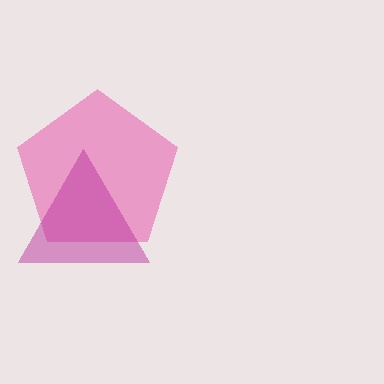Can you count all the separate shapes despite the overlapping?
Yes, there are 2 separate shapes.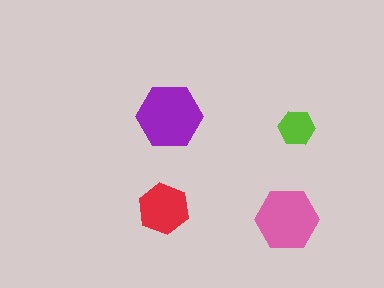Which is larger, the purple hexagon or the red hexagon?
The purple one.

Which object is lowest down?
The pink hexagon is bottommost.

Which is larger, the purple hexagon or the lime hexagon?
The purple one.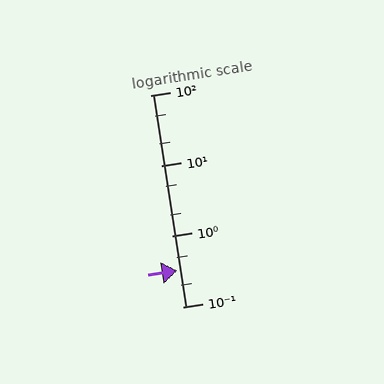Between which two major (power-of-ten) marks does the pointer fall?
The pointer is between 0.1 and 1.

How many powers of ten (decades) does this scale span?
The scale spans 3 decades, from 0.1 to 100.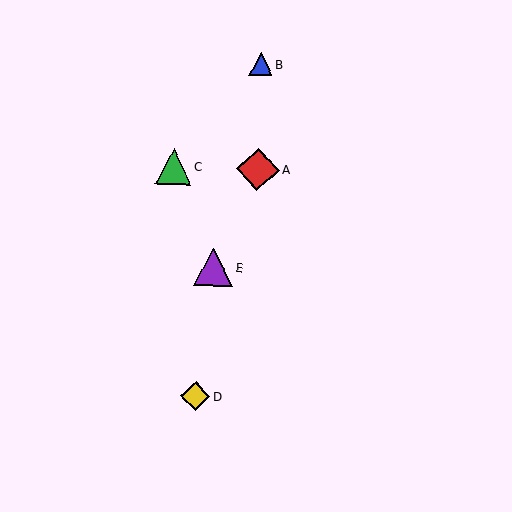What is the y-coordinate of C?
Object C is at y≈166.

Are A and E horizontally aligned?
No, A is at y≈169 and E is at y≈267.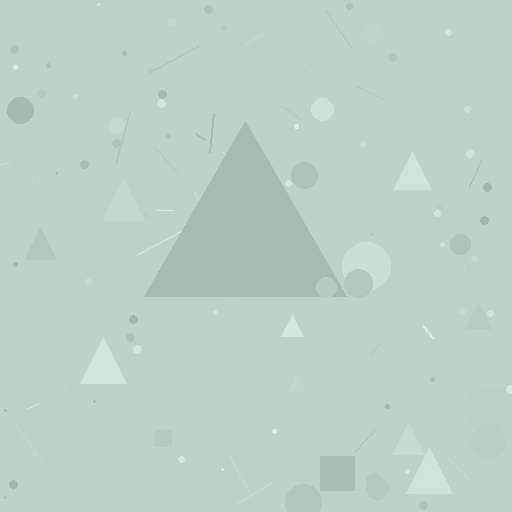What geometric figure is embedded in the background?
A triangle is embedded in the background.